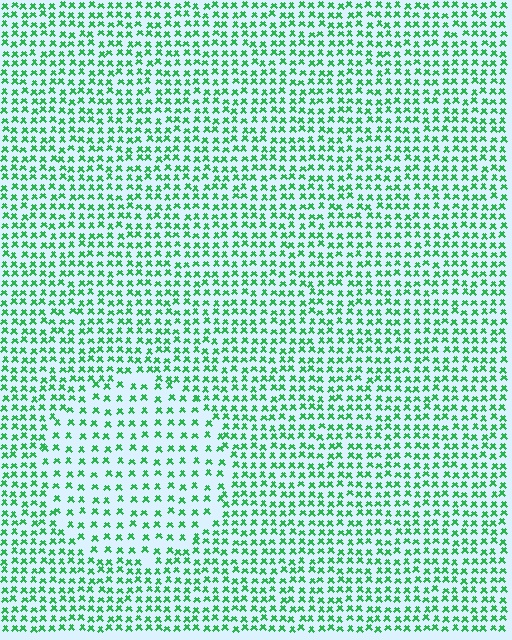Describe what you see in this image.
The image contains small green elements arranged at two different densities. A circle-shaped region is visible where the elements are less densely packed than the surrounding area.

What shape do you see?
I see a circle.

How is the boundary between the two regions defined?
The boundary is defined by a change in element density (approximately 1.7x ratio). All elements are the same color, size, and shape.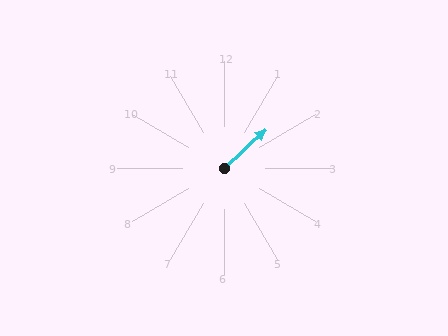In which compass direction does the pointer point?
Northeast.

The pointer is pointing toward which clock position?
Roughly 2 o'clock.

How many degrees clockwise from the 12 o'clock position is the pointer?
Approximately 47 degrees.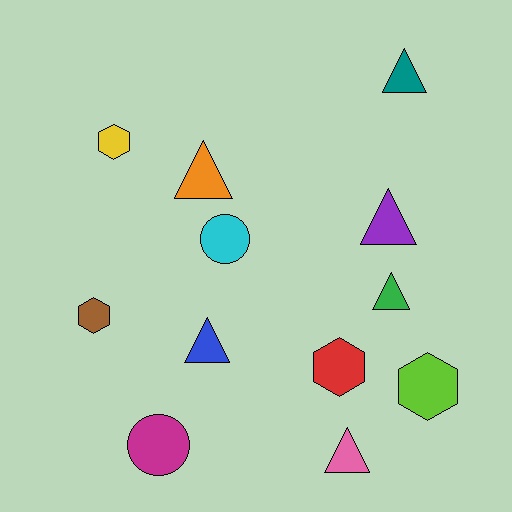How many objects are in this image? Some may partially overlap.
There are 12 objects.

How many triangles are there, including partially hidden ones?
There are 6 triangles.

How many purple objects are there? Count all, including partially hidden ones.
There is 1 purple object.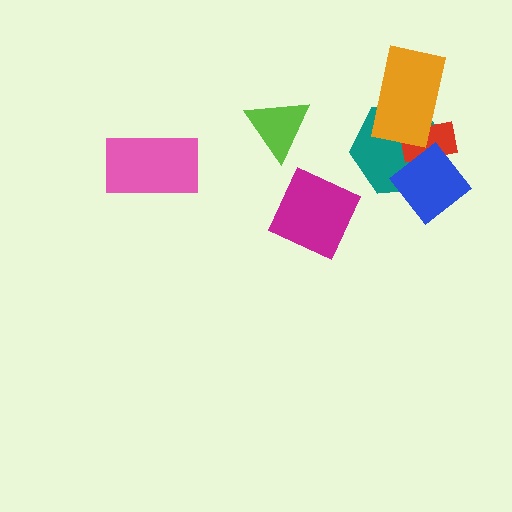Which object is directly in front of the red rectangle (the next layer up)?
The orange rectangle is directly in front of the red rectangle.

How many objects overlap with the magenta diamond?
0 objects overlap with the magenta diamond.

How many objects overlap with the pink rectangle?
0 objects overlap with the pink rectangle.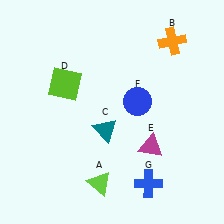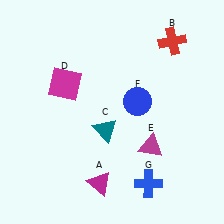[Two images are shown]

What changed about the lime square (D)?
In Image 1, D is lime. In Image 2, it changed to magenta.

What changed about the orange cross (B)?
In Image 1, B is orange. In Image 2, it changed to red.